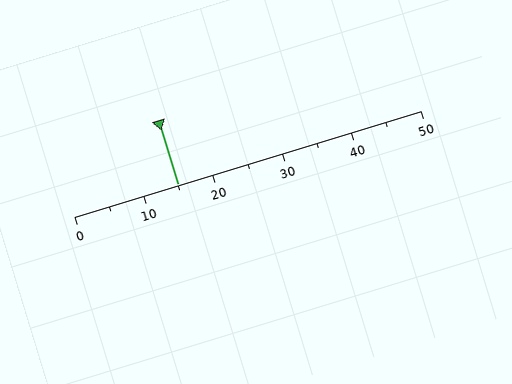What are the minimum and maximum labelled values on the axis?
The axis runs from 0 to 50.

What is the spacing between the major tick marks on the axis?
The major ticks are spaced 10 apart.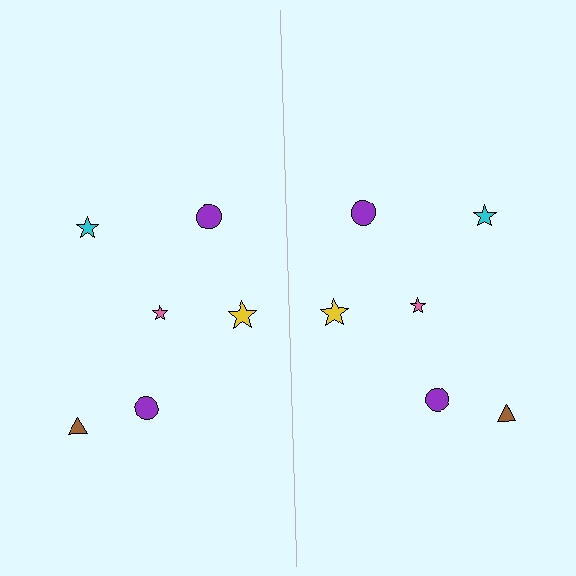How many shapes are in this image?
There are 12 shapes in this image.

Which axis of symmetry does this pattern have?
The pattern has a vertical axis of symmetry running through the center of the image.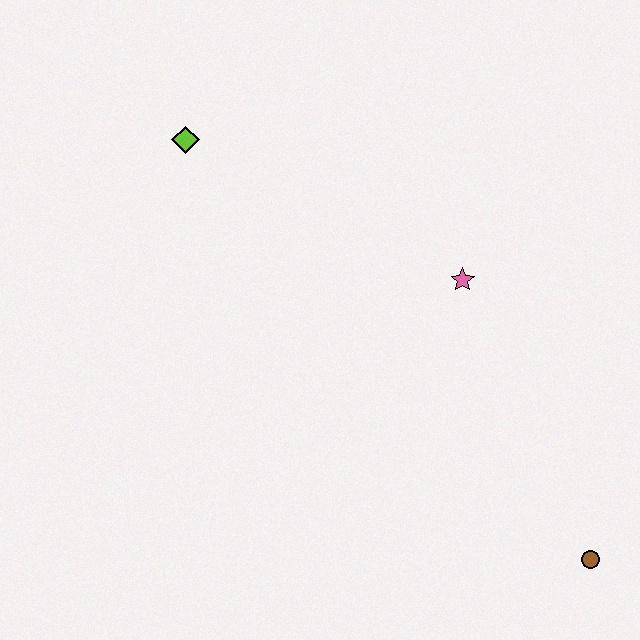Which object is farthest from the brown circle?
The lime diamond is farthest from the brown circle.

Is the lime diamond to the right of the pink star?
No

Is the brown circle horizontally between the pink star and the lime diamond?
No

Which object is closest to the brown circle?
The pink star is closest to the brown circle.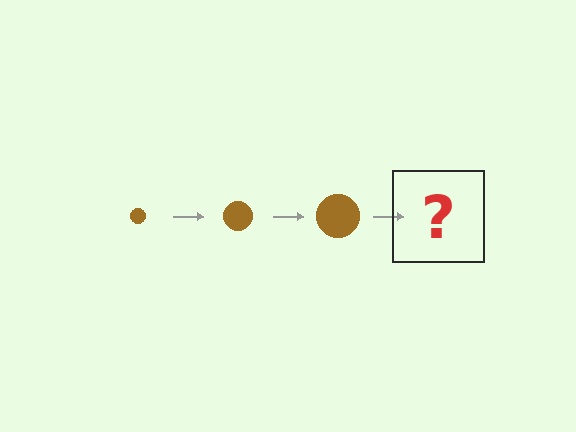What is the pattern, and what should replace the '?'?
The pattern is that the circle gets progressively larger each step. The '?' should be a brown circle, larger than the previous one.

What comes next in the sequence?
The next element should be a brown circle, larger than the previous one.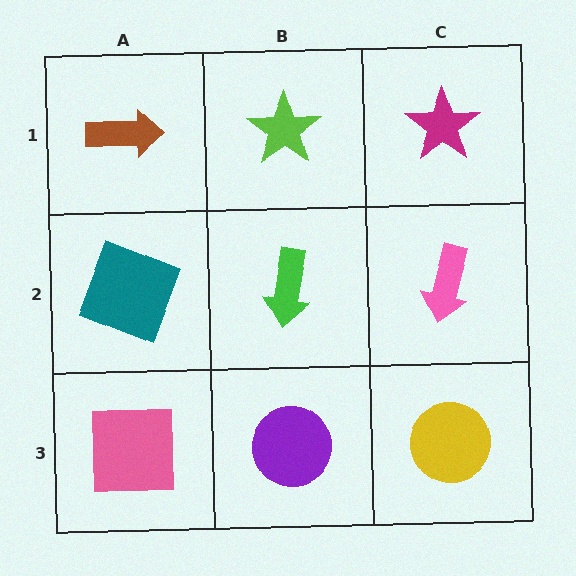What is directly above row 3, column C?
A pink arrow.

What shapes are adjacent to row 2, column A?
A brown arrow (row 1, column A), a pink square (row 3, column A), a green arrow (row 2, column B).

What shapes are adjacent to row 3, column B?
A green arrow (row 2, column B), a pink square (row 3, column A), a yellow circle (row 3, column C).